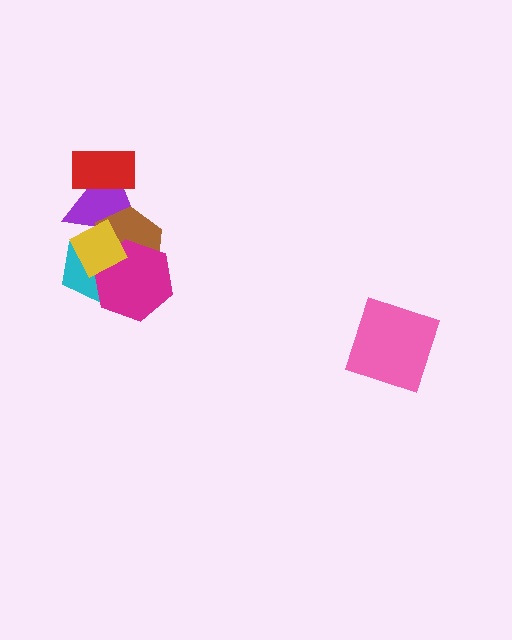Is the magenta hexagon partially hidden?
Yes, it is partially covered by another shape.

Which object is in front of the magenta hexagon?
The yellow diamond is in front of the magenta hexagon.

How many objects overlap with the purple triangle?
4 objects overlap with the purple triangle.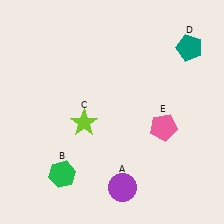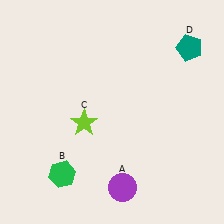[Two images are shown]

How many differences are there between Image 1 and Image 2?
There is 1 difference between the two images.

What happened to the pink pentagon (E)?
The pink pentagon (E) was removed in Image 2. It was in the bottom-right area of Image 1.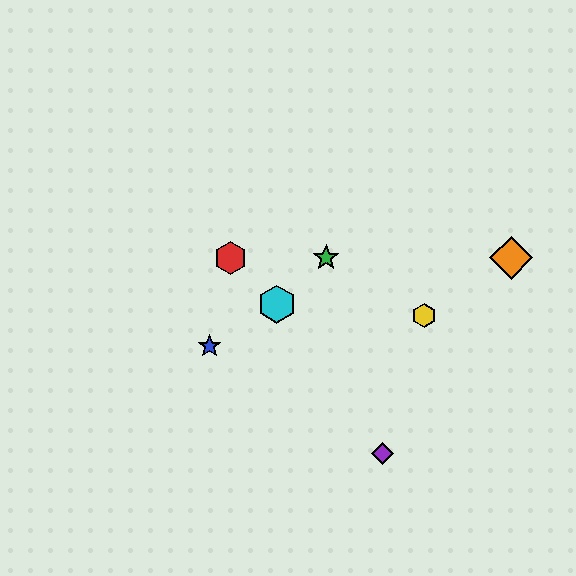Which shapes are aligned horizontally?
The red hexagon, the green star, the orange diamond are aligned horizontally.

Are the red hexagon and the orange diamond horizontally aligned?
Yes, both are at y≈258.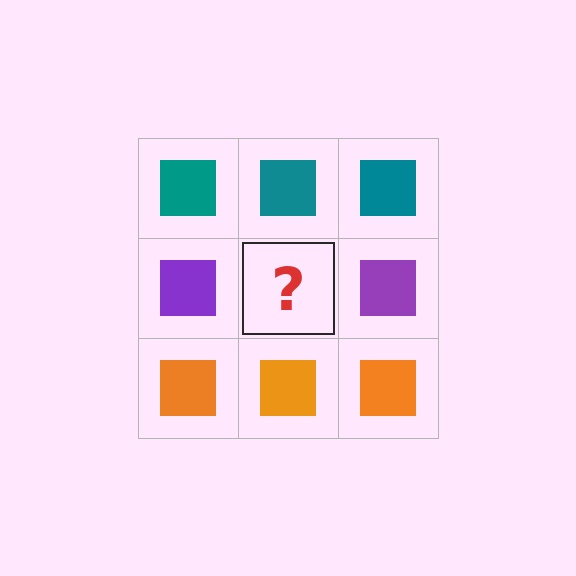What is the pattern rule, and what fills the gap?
The rule is that each row has a consistent color. The gap should be filled with a purple square.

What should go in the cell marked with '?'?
The missing cell should contain a purple square.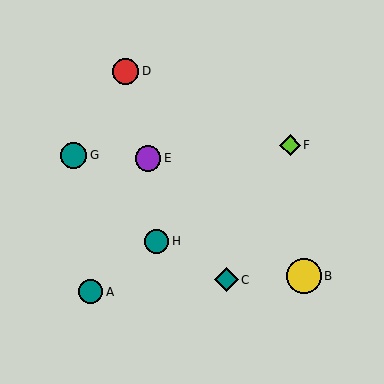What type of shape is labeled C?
Shape C is a teal diamond.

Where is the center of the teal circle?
The center of the teal circle is at (74, 155).